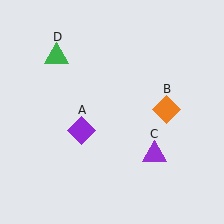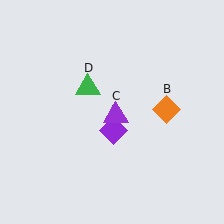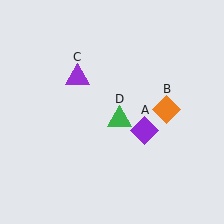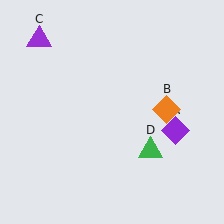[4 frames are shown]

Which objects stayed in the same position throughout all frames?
Orange diamond (object B) remained stationary.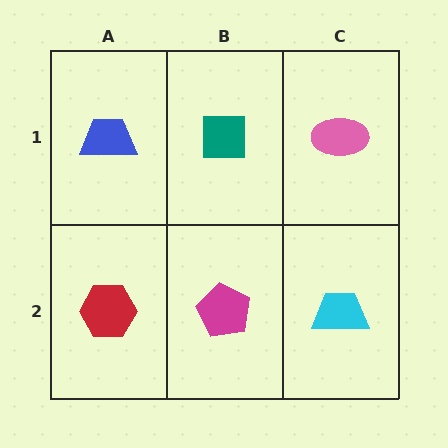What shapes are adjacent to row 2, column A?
A blue trapezoid (row 1, column A), a magenta pentagon (row 2, column B).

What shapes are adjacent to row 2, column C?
A pink ellipse (row 1, column C), a magenta pentagon (row 2, column B).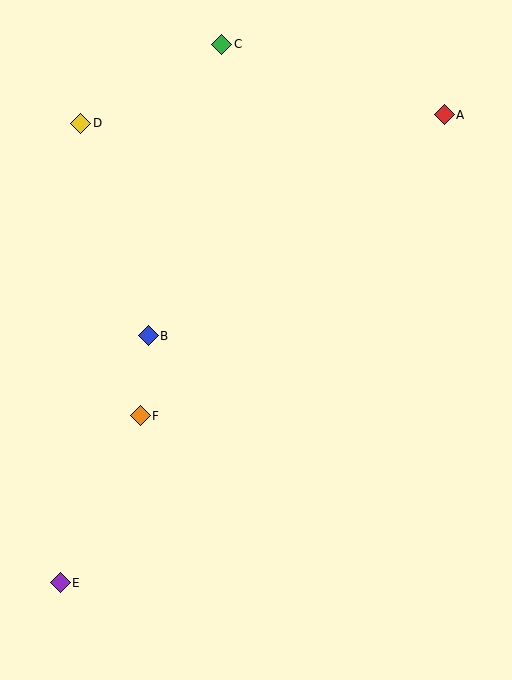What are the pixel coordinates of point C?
Point C is at (222, 44).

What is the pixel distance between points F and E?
The distance between F and E is 185 pixels.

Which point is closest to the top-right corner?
Point A is closest to the top-right corner.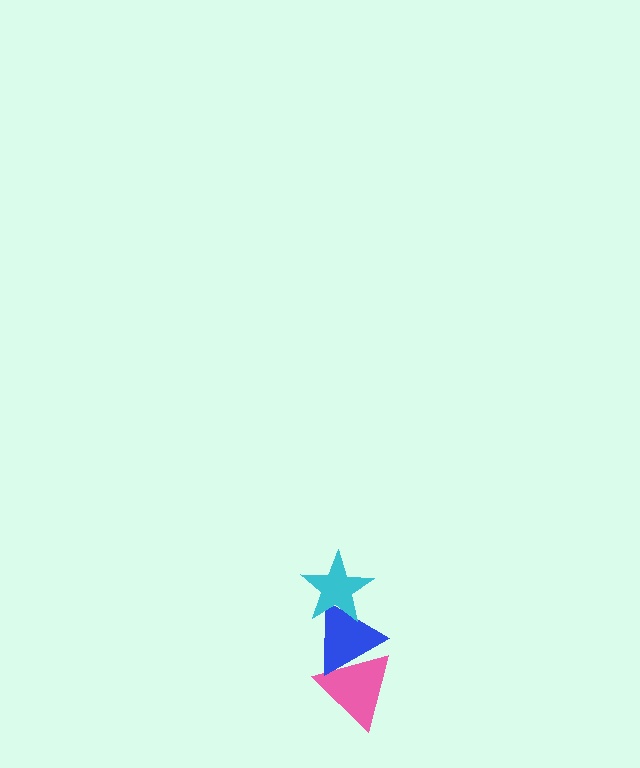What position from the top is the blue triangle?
The blue triangle is 2nd from the top.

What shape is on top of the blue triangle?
The cyan star is on top of the blue triangle.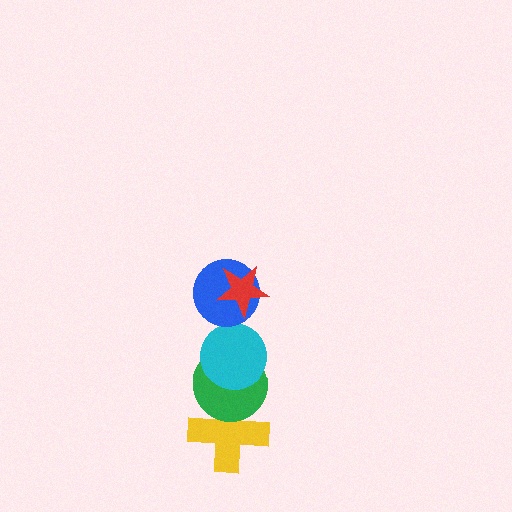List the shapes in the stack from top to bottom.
From top to bottom: the red star, the blue circle, the cyan circle, the green circle, the yellow cross.